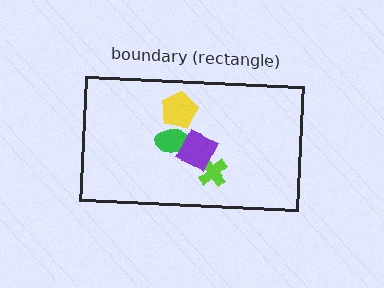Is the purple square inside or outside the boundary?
Inside.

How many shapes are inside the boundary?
4 inside, 0 outside.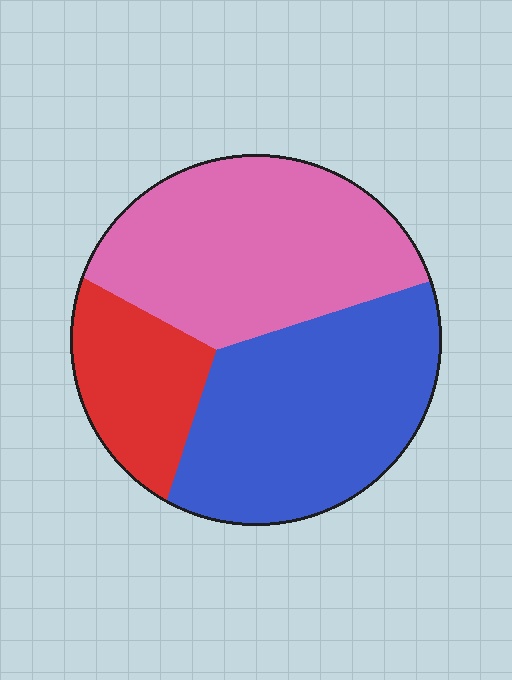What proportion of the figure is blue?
Blue covers around 40% of the figure.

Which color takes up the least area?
Red, at roughly 20%.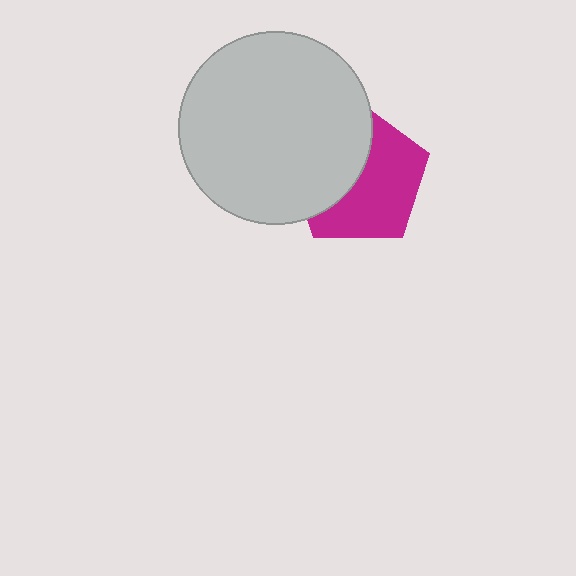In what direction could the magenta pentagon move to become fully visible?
The magenta pentagon could move right. That would shift it out from behind the light gray circle entirely.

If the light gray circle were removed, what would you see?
You would see the complete magenta pentagon.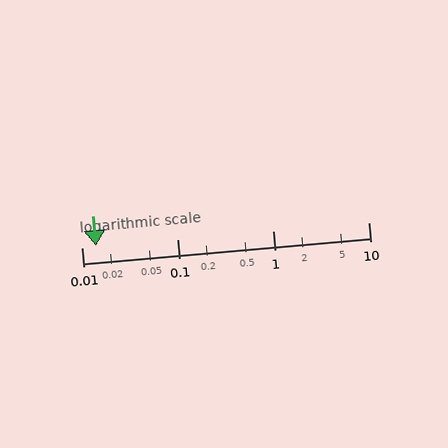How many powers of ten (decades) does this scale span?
The scale spans 3 decades, from 0.01 to 10.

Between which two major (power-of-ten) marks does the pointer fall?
The pointer is between 0.01 and 0.1.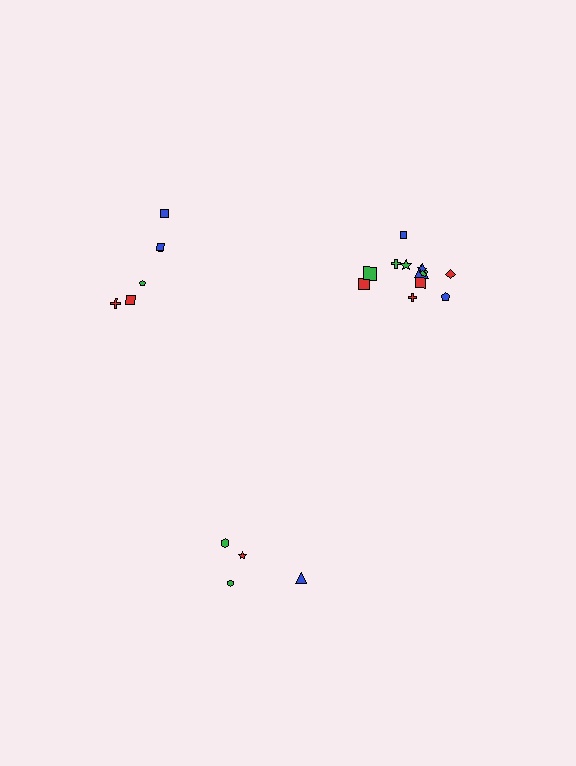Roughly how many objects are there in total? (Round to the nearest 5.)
Roughly 20 objects in total.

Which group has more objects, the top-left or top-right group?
The top-right group.